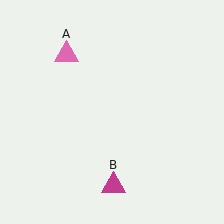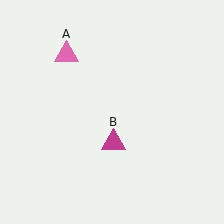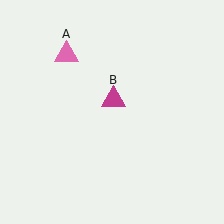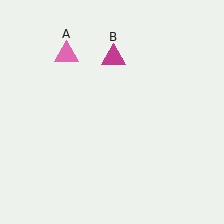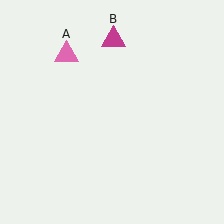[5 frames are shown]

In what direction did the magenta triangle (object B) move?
The magenta triangle (object B) moved up.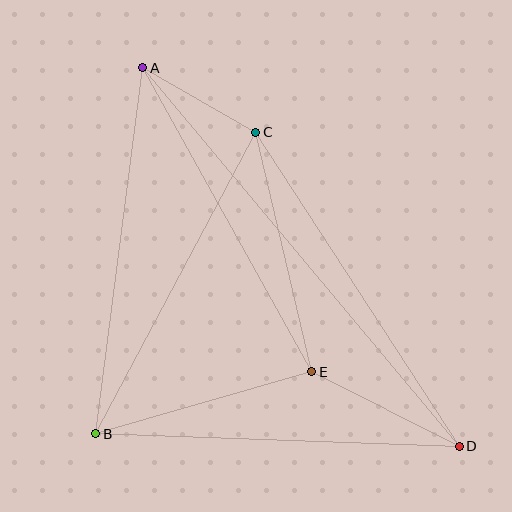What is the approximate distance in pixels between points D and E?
The distance between D and E is approximately 165 pixels.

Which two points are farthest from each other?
Points A and D are farthest from each other.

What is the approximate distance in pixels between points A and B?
The distance between A and B is approximately 369 pixels.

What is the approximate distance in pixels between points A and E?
The distance between A and E is approximately 348 pixels.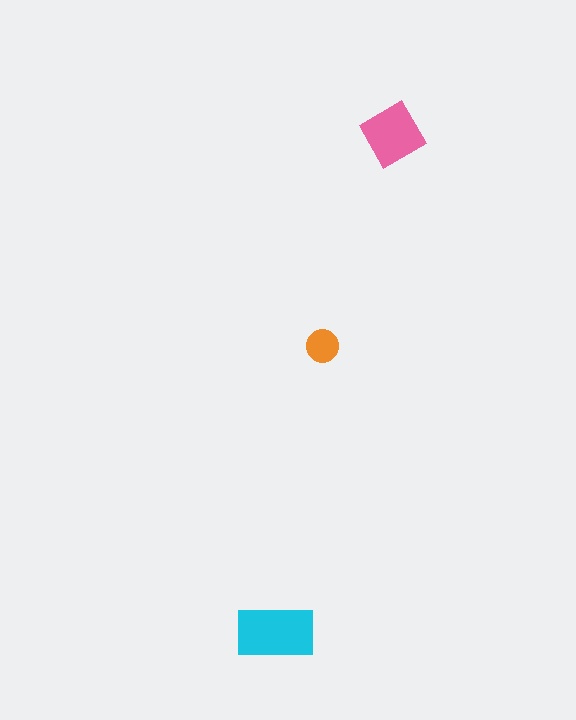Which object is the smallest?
The orange circle.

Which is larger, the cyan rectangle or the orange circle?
The cyan rectangle.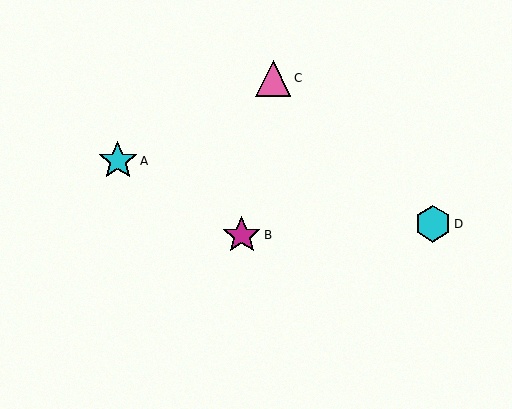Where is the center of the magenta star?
The center of the magenta star is at (242, 235).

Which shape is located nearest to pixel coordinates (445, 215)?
The cyan hexagon (labeled D) at (433, 224) is nearest to that location.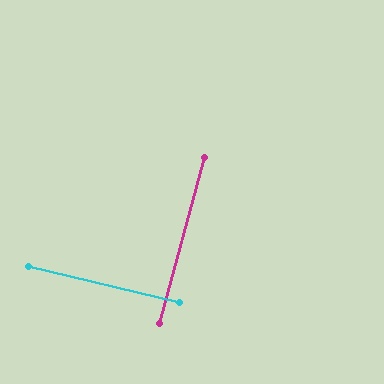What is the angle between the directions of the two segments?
Approximately 88 degrees.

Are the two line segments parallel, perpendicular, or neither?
Perpendicular — they meet at approximately 88°.